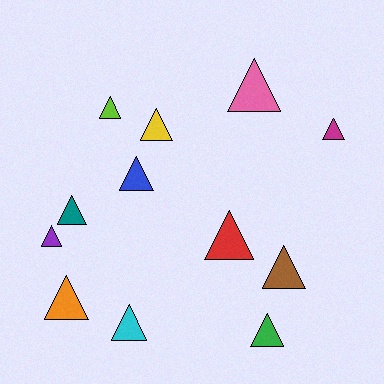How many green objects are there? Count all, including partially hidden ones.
There is 1 green object.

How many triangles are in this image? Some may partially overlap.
There are 12 triangles.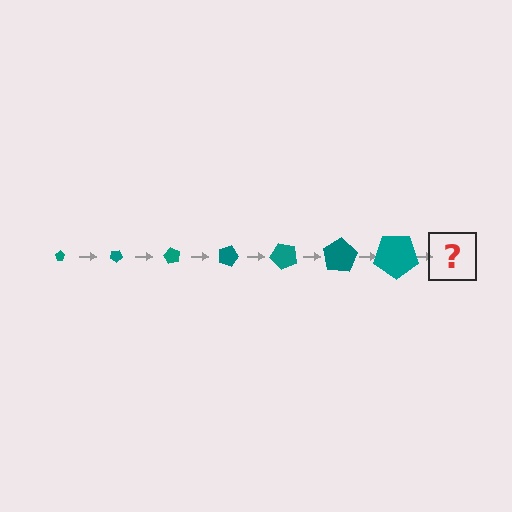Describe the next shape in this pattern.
It should be a pentagon, larger than the previous one and rotated 210 degrees from the start.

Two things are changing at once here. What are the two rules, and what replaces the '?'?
The two rules are that the pentagon grows larger each step and it rotates 30 degrees each step. The '?' should be a pentagon, larger than the previous one and rotated 210 degrees from the start.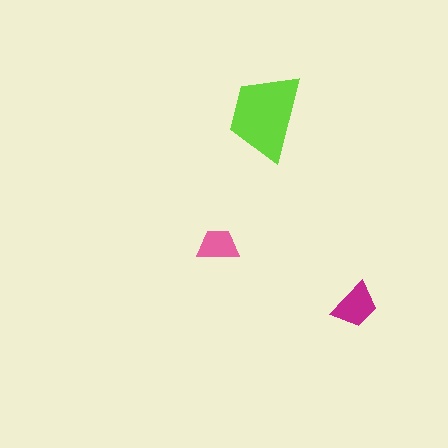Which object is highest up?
The lime trapezoid is topmost.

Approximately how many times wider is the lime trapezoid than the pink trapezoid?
About 2 times wider.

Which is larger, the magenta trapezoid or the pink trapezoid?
The magenta one.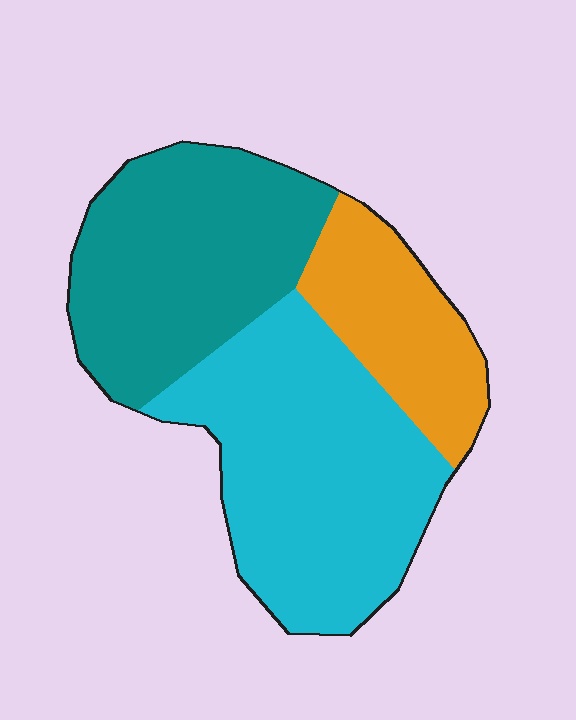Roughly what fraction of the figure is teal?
Teal covers roughly 35% of the figure.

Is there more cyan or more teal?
Cyan.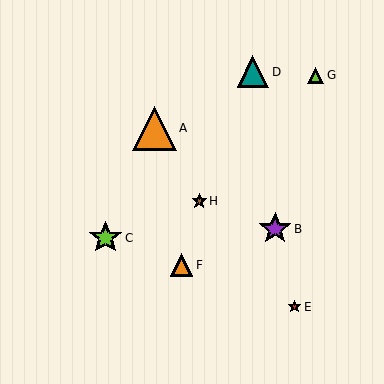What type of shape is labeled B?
Shape B is a purple star.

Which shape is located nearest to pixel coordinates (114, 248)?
The lime star (labeled C) at (106, 238) is nearest to that location.